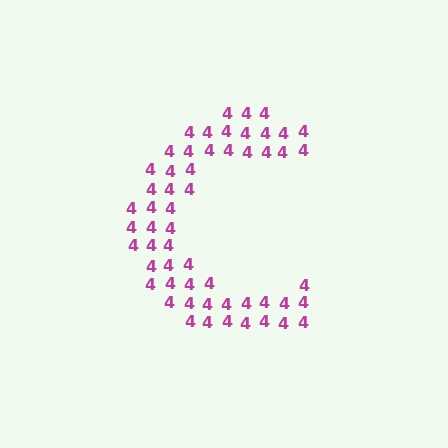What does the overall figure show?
The overall figure shows the letter C.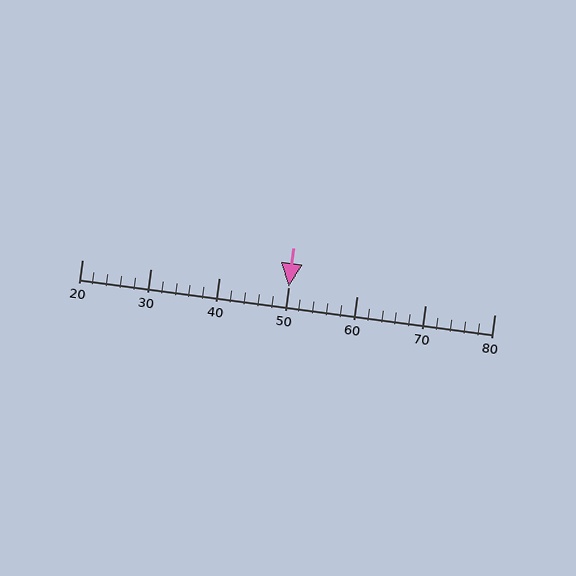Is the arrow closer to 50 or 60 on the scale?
The arrow is closer to 50.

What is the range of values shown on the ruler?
The ruler shows values from 20 to 80.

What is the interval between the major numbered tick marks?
The major tick marks are spaced 10 units apart.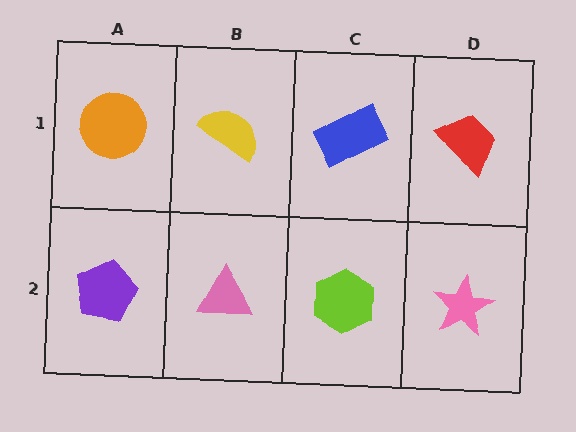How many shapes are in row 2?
4 shapes.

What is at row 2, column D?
A pink star.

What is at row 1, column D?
A red trapezoid.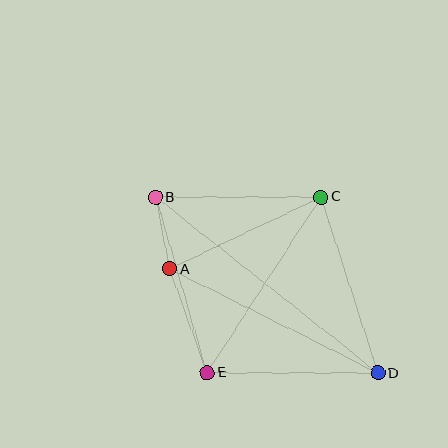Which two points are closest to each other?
Points A and B are closest to each other.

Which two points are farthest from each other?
Points B and D are farthest from each other.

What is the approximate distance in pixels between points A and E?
The distance between A and E is approximately 110 pixels.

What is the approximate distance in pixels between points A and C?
The distance between A and C is approximately 167 pixels.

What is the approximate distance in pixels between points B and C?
The distance between B and C is approximately 165 pixels.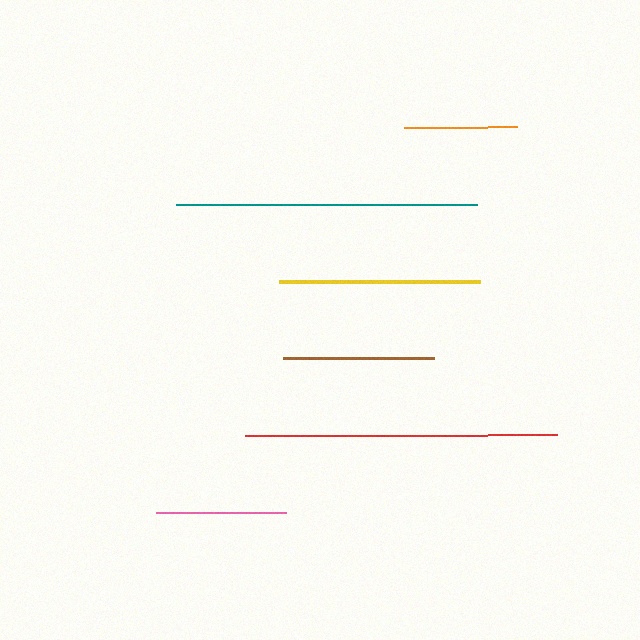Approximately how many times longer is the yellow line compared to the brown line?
The yellow line is approximately 1.3 times the length of the brown line.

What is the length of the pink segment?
The pink segment is approximately 130 pixels long.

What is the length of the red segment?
The red segment is approximately 312 pixels long.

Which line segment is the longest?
The red line is the longest at approximately 312 pixels.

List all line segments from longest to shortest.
From longest to shortest: red, teal, yellow, brown, pink, orange.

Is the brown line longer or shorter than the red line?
The red line is longer than the brown line.